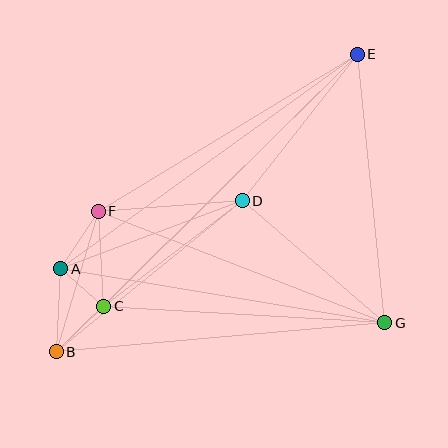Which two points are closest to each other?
Points A and C are closest to each other.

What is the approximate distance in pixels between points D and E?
The distance between D and E is approximately 186 pixels.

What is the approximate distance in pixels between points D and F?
The distance between D and F is approximately 144 pixels.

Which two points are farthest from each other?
Points B and E are farthest from each other.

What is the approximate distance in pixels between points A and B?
The distance between A and B is approximately 83 pixels.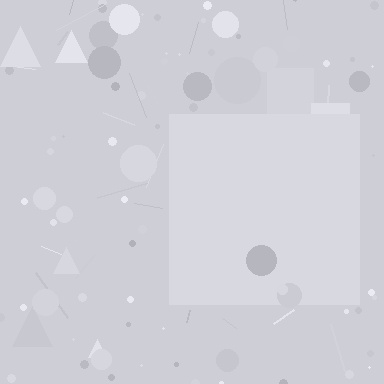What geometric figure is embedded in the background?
A square is embedded in the background.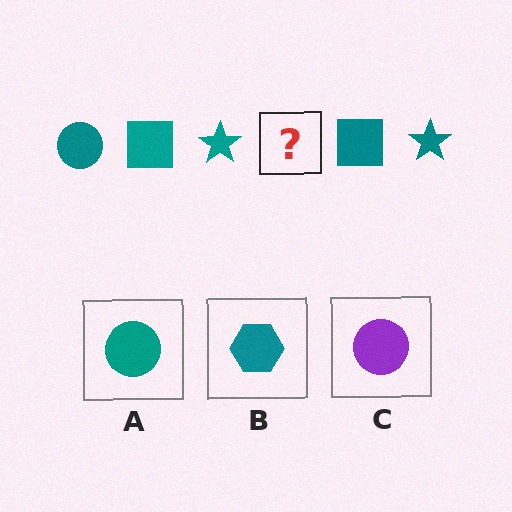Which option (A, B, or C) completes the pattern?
A.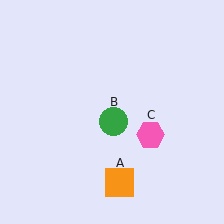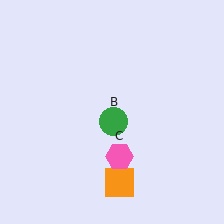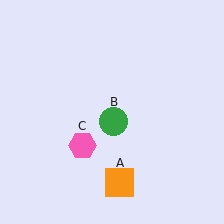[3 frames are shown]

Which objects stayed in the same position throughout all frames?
Orange square (object A) and green circle (object B) remained stationary.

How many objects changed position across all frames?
1 object changed position: pink hexagon (object C).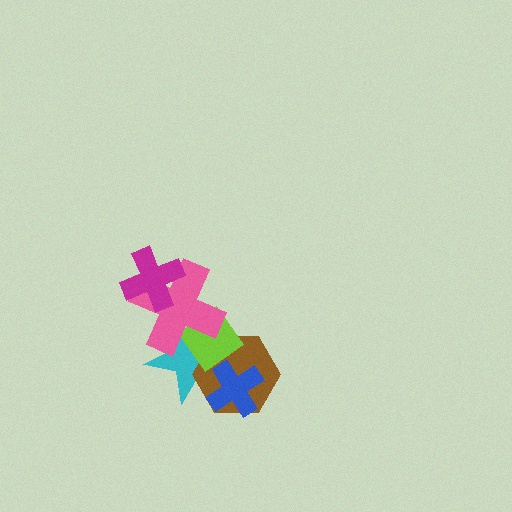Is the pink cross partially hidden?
Yes, it is partially covered by another shape.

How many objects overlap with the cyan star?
4 objects overlap with the cyan star.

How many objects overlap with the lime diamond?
4 objects overlap with the lime diamond.